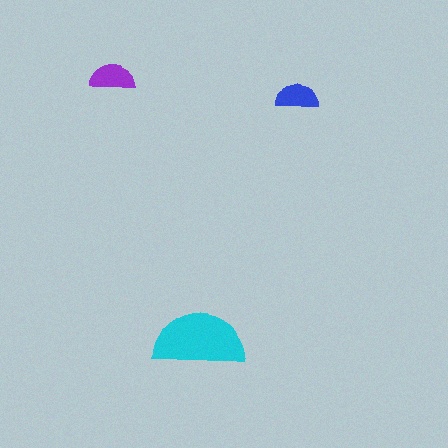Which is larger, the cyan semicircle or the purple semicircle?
The cyan one.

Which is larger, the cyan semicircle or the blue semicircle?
The cyan one.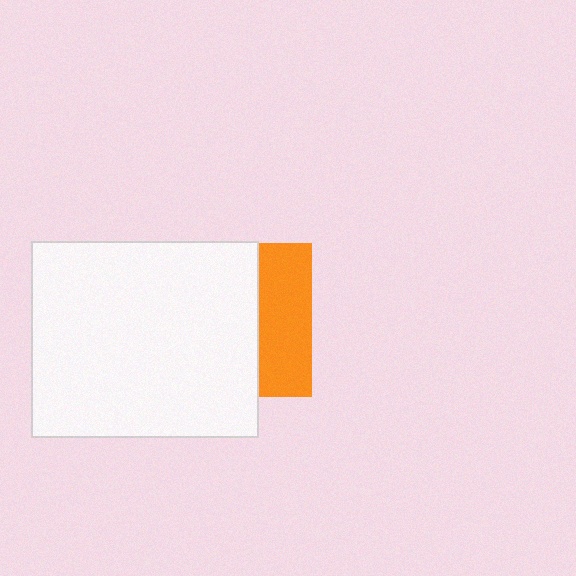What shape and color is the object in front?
The object in front is a white rectangle.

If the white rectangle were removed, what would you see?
You would see the complete orange square.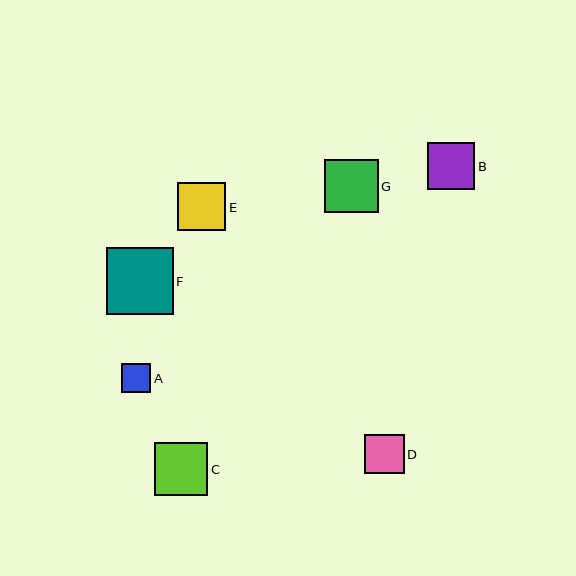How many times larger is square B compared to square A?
Square B is approximately 1.6 times the size of square A.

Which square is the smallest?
Square A is the smallest with a size of approximately 29 pixels.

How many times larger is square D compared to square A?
Square D is approximately 1.4 times the size of square A.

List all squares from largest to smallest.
From largest to smallest: F, G, C, E, B, D, A.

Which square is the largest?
Square F is the largest with a size of approximately 67 pixels.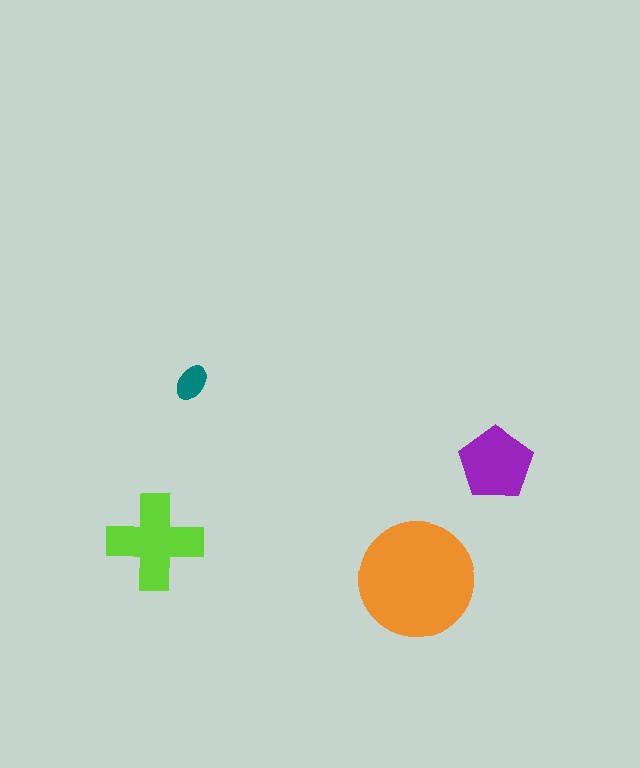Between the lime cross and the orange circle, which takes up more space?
The orange circle.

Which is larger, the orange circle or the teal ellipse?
The orange circle.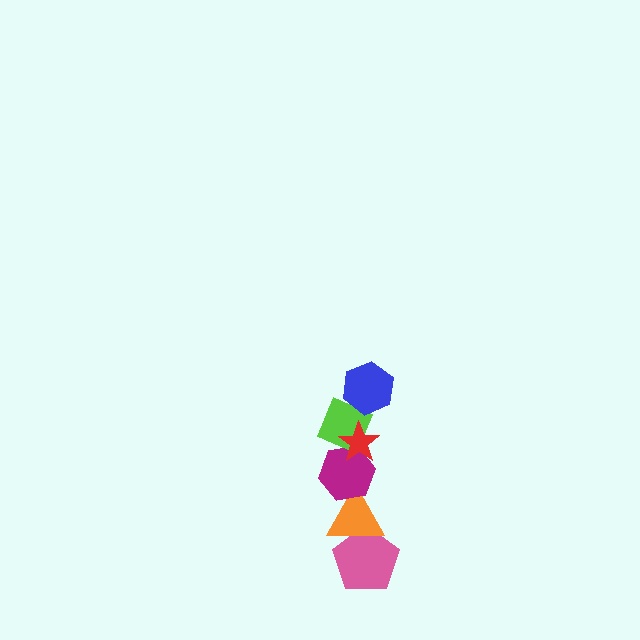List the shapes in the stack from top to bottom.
From top to bottom: the blue hexagon, the red star, the lime diamond, the magenta hexagon, the orange triangle, the pink pentagon.